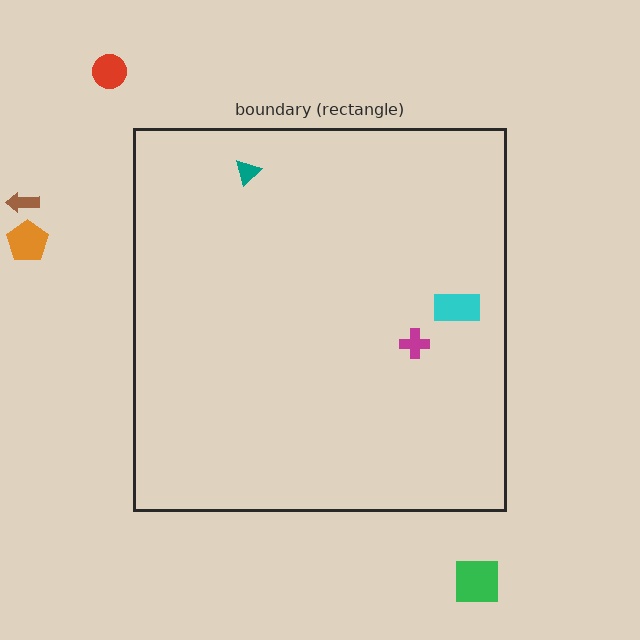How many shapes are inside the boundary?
3 inside, 4 outside.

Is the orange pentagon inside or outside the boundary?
Outside.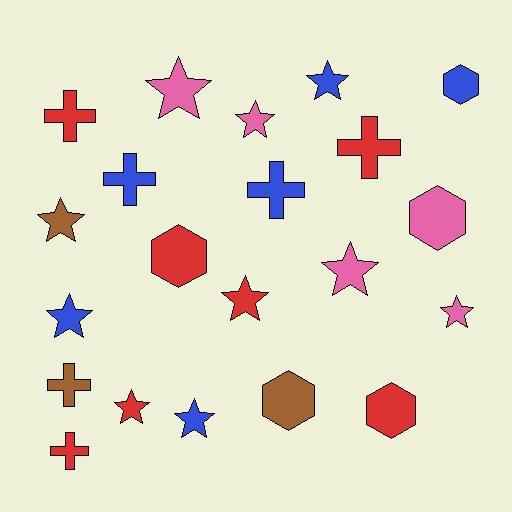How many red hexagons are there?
There are 2 red hexagons.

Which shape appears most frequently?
Star, with 10 objects.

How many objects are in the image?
There are 21 objects.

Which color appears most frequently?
Red, with 7 objects.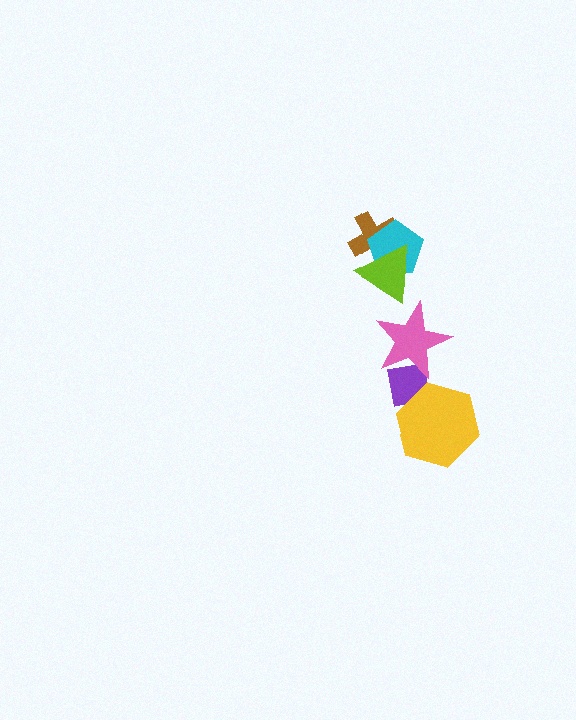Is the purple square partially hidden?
Yes, it is partially covered by another shape.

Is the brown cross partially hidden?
Yes, it is partially covered by another shape.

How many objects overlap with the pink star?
1 object overlaps with the pink star.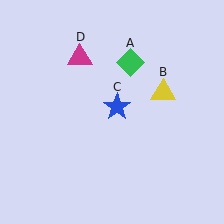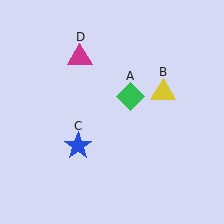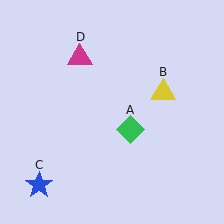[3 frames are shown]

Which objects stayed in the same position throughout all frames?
Yellow triangle (object B) and magenta triangle (object D) remained stationary.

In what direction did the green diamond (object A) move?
The green diamond (object A) moved down.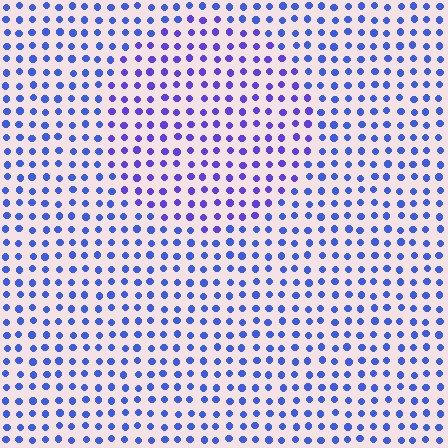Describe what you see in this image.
The image is filled with small blue elements in a uniform arrangement. A circle-shaped region is visible where the elements are tinted to a slightly different hue, forming a subtle color boundary.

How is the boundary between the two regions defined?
The boundary is defined purely by a slight shift in hue (about 24 degrees). Spacing, size, and orientation are identical on both sides.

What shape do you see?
I see a circle.